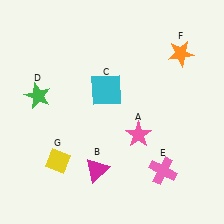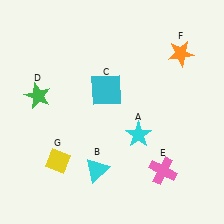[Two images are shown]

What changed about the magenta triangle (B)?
In Image 1, B is magenta. In Image 2, it changed to cyan.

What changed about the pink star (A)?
In Image 1, A is pink. In Image 2, it changed to cyan.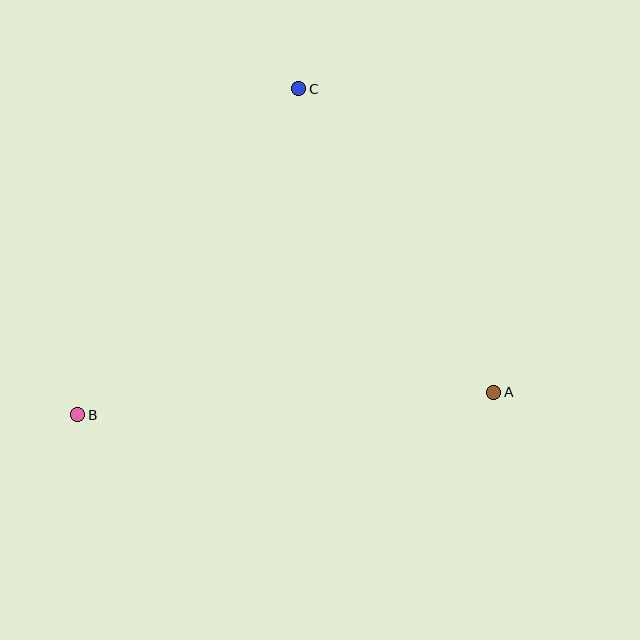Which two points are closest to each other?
Points A and C are closest to each other.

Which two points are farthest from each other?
Points A and B are farthest from each other.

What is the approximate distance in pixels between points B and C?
The distance between B and C is approximately 394 pixels.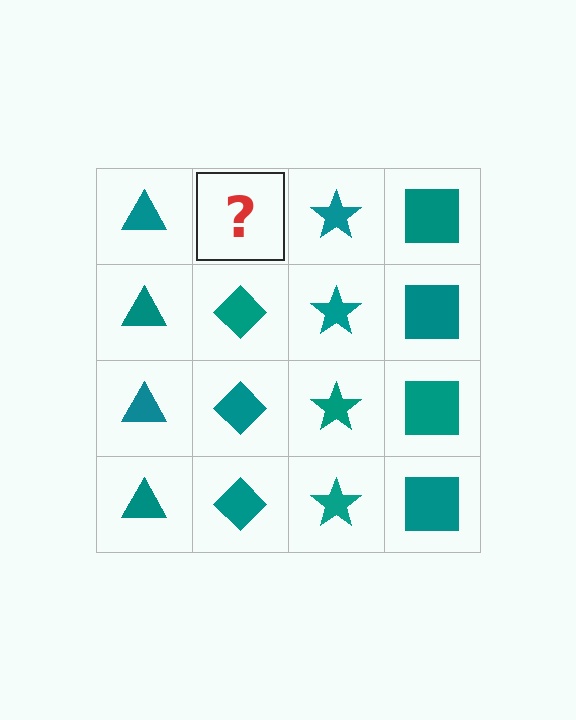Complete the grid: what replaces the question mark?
The question mark should be replaced with a teal diamond.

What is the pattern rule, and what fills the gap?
The rule is that each column has a consistent shape. The gap should be filled with a teal diamond.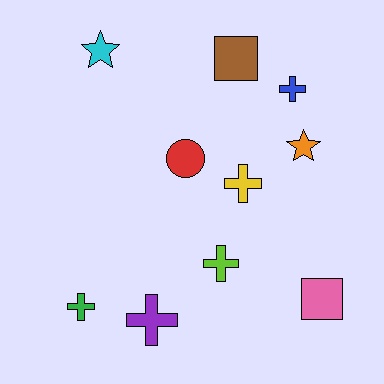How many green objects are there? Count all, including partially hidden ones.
There is 1 green object.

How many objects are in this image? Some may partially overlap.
There are 10 objects.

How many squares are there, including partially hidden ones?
There are 2 squares.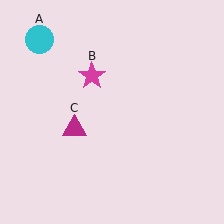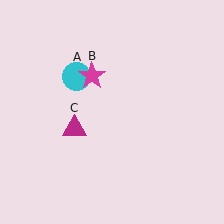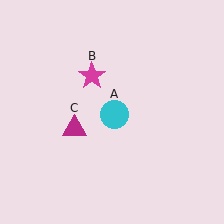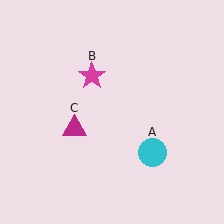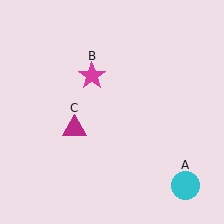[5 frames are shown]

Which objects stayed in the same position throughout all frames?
Magenta star (object B) and magenta triangle (object C) remained stationary.